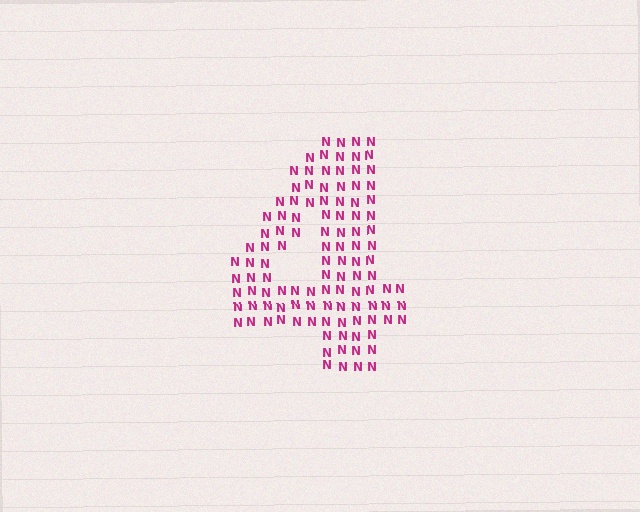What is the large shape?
The large shape is the digit 4.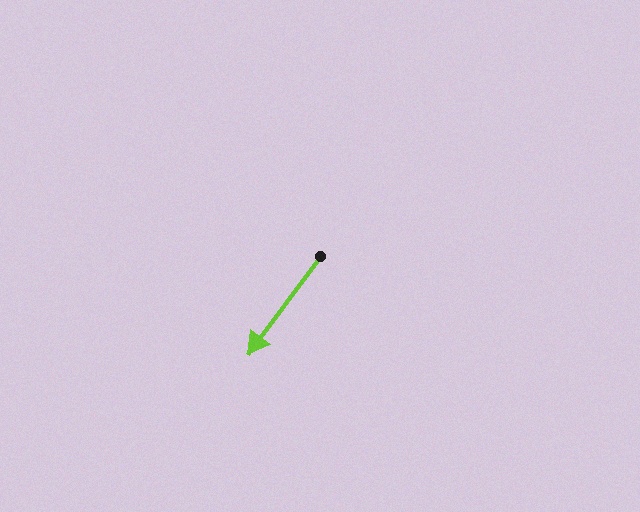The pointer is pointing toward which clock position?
Roughly 7 o'clock.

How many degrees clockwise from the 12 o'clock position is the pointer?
Approximately 216 degrees.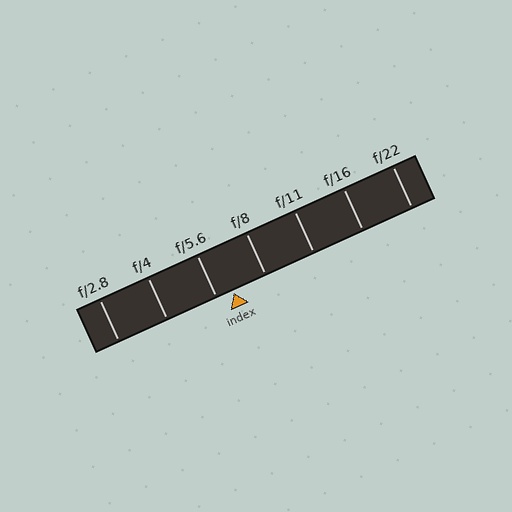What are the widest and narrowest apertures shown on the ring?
The widest aperture shown is f/2.8 and the narrowest is f/22.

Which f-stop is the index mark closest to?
The index mark is closest to f/5.6.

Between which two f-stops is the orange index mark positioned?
The index mark is between f/5.6 and f/8.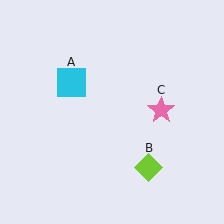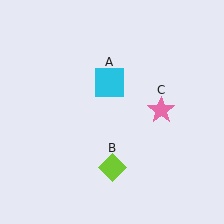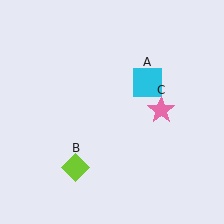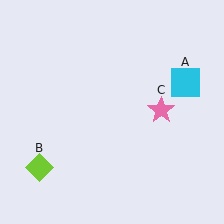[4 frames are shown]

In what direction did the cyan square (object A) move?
The cyan square (object A) moved right.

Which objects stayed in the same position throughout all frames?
Pink star (object C) remained stationary.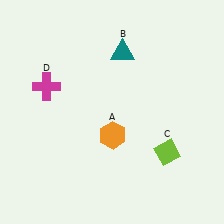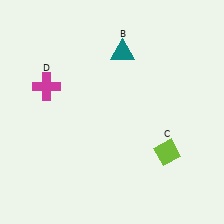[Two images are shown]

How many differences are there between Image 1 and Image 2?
There is 1 difference between the two images.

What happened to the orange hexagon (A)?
The orange hexagon (A) was removed in Image 2. It was in the bottom-right area of Image 1.